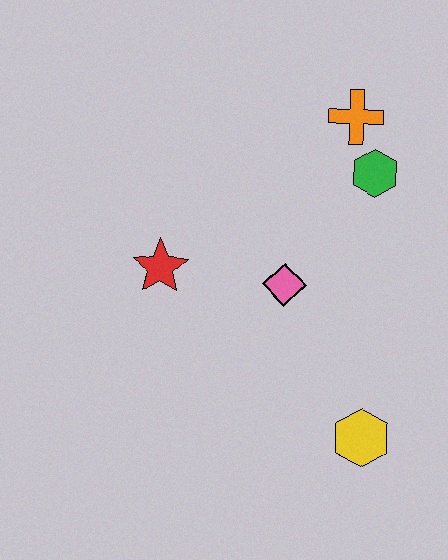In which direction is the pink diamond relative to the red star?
The pink diamond is to the right of the red star.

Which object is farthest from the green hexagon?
The yellow hexagon is farthest from the green hexagon.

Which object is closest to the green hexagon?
The orange cross is closest to the green hexagon.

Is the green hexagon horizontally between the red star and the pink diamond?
No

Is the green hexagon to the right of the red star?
Yes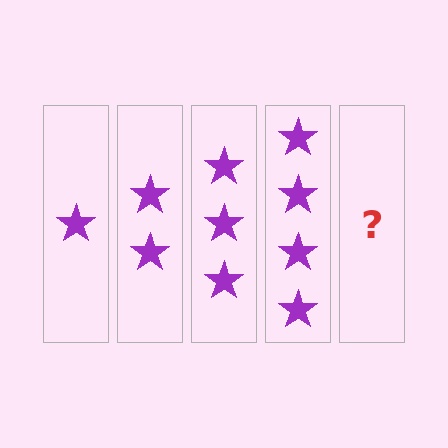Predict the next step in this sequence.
The next step is 5 stars.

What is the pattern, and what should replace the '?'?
The pattern is that each step adds one more star. The '?' should be 5 stars.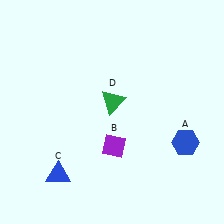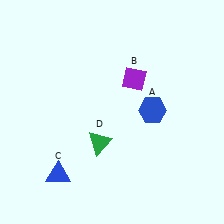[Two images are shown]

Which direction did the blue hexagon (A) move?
The blue hexagon (A) moved left.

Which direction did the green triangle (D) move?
The green triangle (D) moved down.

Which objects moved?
The objects that moved are: the blue hexagon (A), the purple diamond (B), the green triangle (D).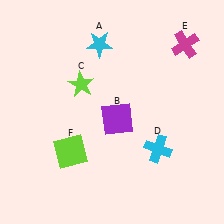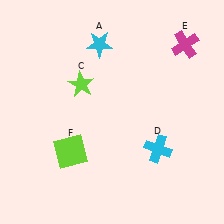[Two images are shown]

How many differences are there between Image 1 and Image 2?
There is 1 difference between the two images.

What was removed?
The purple square (B) was removed in Image 2.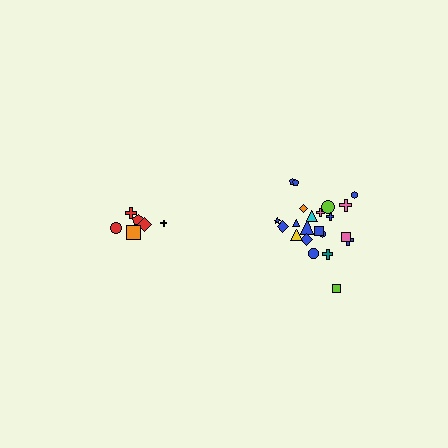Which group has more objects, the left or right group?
The right group.